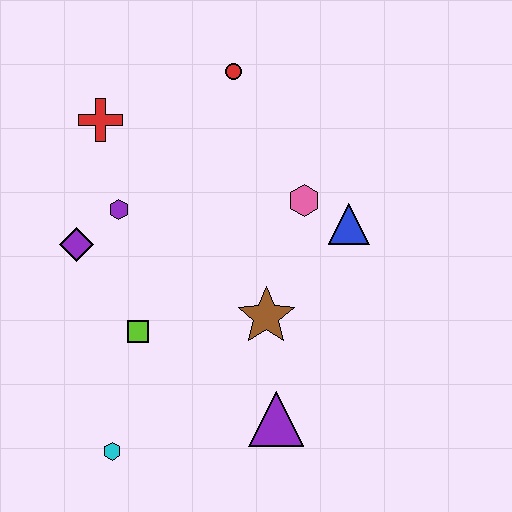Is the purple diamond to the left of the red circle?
Yes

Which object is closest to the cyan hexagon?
The lime square is closest to the cyan hexagon.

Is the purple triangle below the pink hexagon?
Yes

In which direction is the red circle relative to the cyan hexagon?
The red circle is above the cyan hexagon.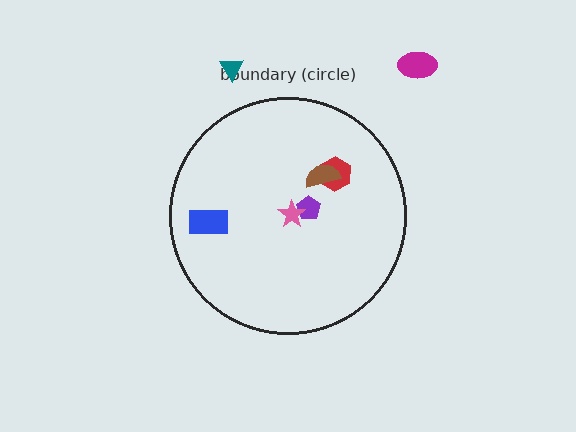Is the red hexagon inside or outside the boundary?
Inside.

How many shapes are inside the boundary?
5 inside, 2 outside.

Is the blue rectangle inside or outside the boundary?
Inside.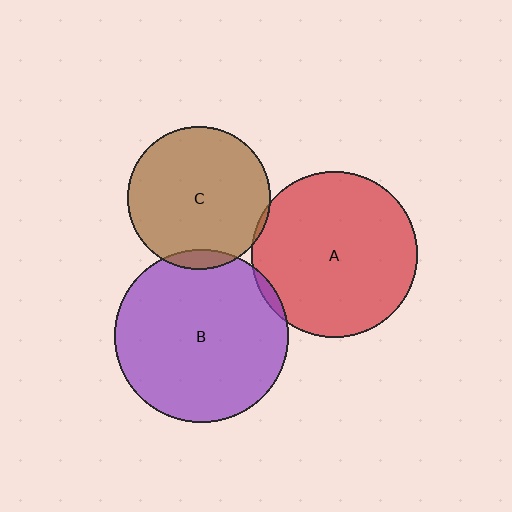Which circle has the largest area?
Circle B (purple).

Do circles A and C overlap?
Yes.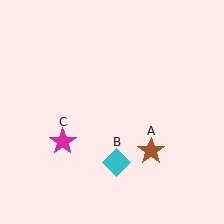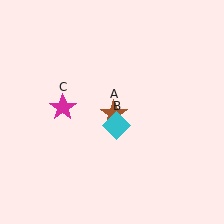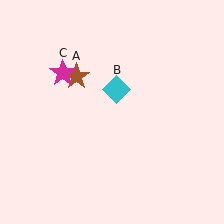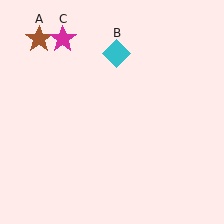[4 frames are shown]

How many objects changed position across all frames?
3 objects changed position: brown star (object A), cyan diamond (object B), magenta star (object C).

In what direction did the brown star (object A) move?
The brown star (object A) moved up and to the left.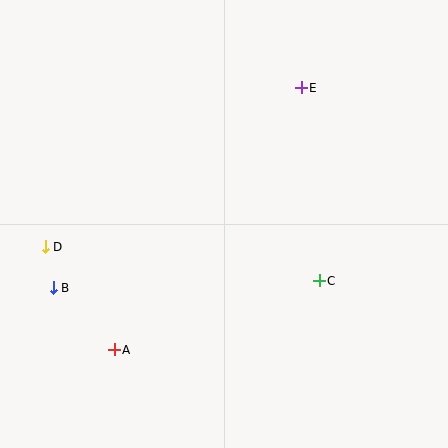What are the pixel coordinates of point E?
Point E is at (301, 88).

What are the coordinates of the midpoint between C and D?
The midpoint between C and D is at (182, 264).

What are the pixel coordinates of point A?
Point A is at (114, 350).